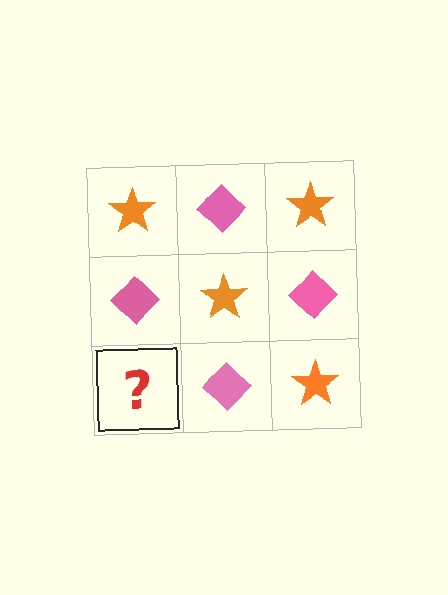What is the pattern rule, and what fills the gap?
The rule is that it alternates orange star and pink diamond in a checkerboard pattern. The gap should be filled with an orange star.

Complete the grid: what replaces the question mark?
The question mark should be replaced with an orange star.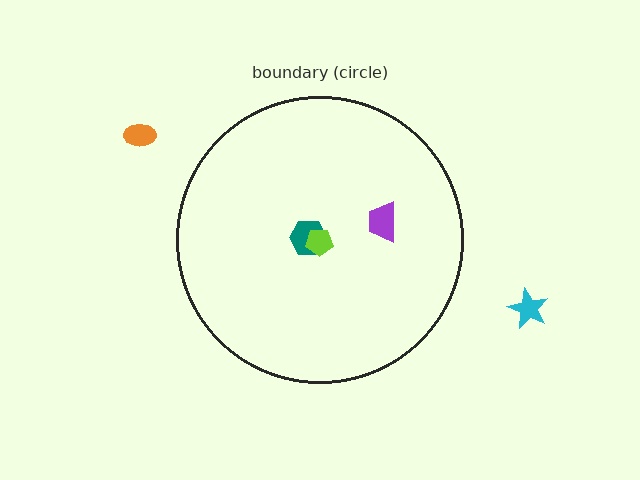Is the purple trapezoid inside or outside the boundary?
Inside.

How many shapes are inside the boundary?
3 inside, 2 outside.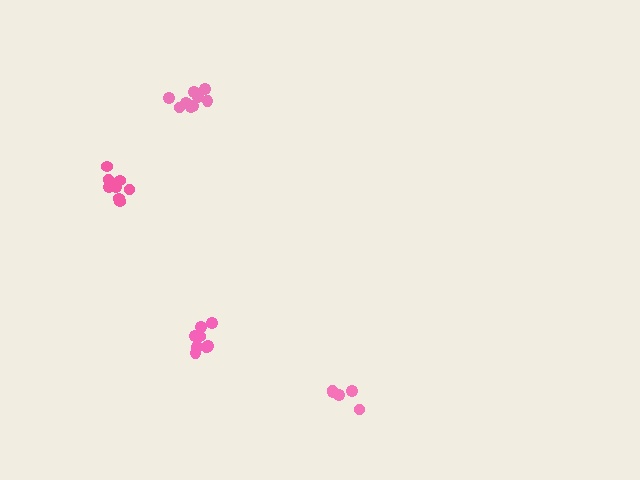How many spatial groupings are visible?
There are 4 spatial groupings.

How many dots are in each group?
Group 1: 9 dots, Group 2: 5 dots, Group 3: 9 dots, Group 4: 8 dots (31 total).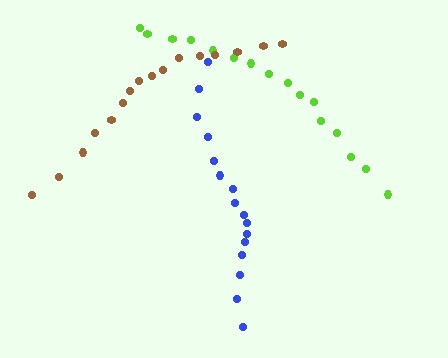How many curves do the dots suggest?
There are 3 distinct paths.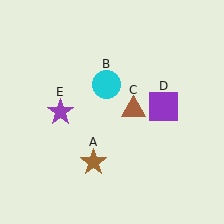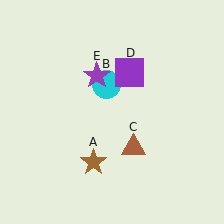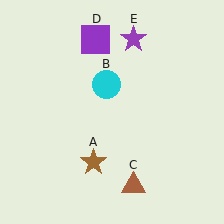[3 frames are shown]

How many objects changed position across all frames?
3 objects changed position: brown triangle (object C), purple square (object D), purple star (object E).